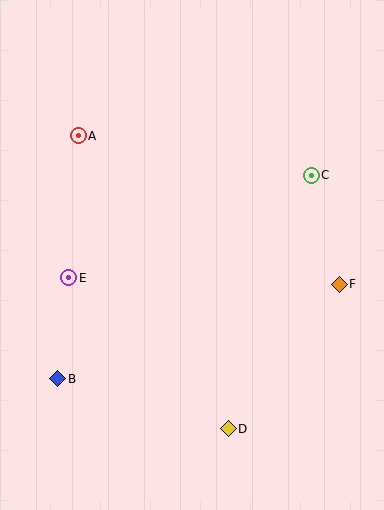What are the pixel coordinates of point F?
Point F is at (339, 284).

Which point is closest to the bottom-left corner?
Point B is closest to the bottom-left corner.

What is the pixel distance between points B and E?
The distance between B and E is 102 pixels.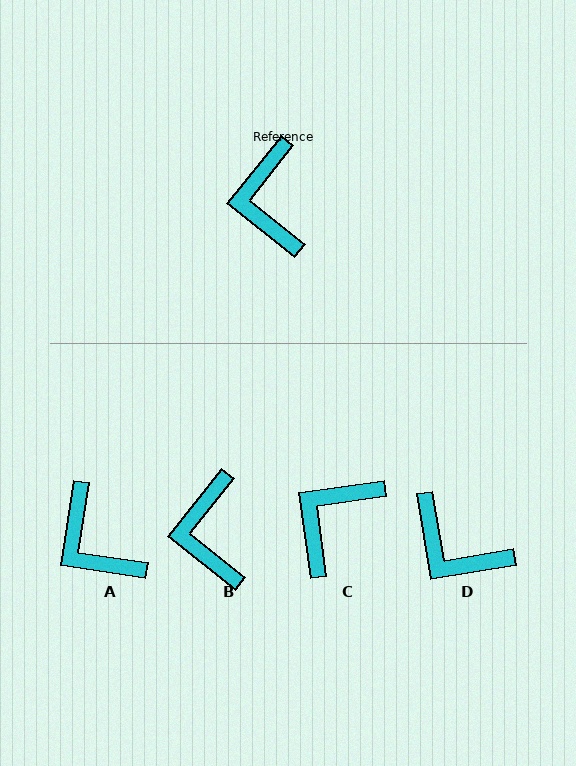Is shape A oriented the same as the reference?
No, it is off by about 30 degrees.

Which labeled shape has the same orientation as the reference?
B.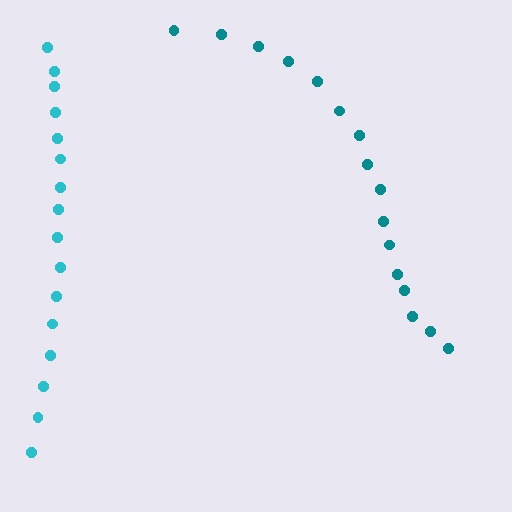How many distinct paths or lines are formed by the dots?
There are 2 distinct paths.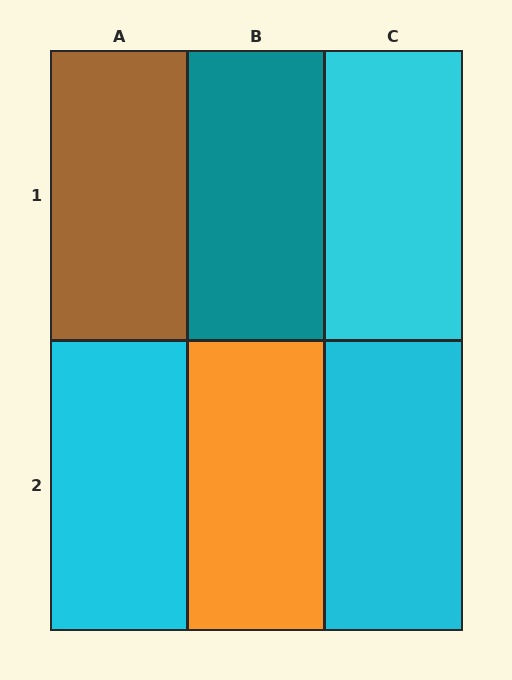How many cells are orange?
1 cell is orange.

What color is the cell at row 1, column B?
Teal.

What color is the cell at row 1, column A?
Brown.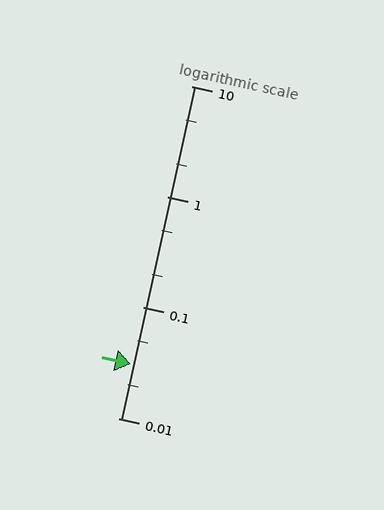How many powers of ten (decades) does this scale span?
The scale spans 3 decades, from 0.01 to 10.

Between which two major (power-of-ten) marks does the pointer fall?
The pointer is between 0.01 and 0.1.